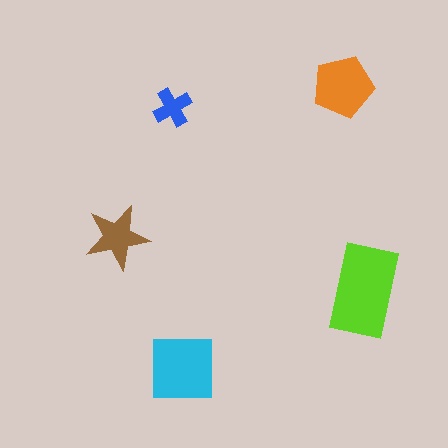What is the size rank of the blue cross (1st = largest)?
5th.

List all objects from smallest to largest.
The blue cross, the brown star, the orange pentagon, the cyan square, the lime rectangle.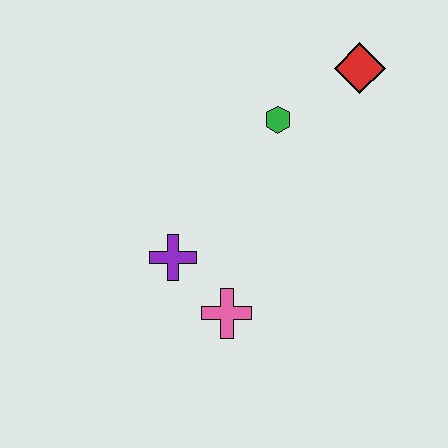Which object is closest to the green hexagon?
The red diamond is closest to the green hexagon.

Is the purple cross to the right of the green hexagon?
No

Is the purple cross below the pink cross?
No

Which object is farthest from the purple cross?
The red diamond is farthest from the purple cross.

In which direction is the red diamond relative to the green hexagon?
The red diamond is to the right of the green hexagon.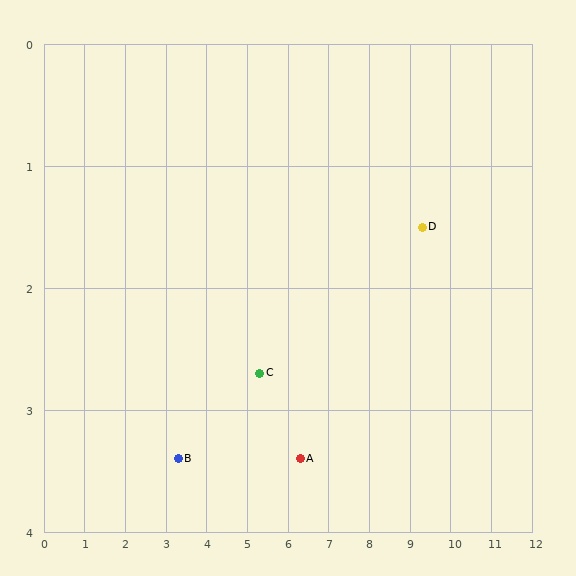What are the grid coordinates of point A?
Point A is at approximately (6.3, 3.4).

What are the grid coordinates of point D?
Point D is at approximately (9.3, 1.5).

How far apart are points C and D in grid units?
Points C and D are about 4.2 grid units apart.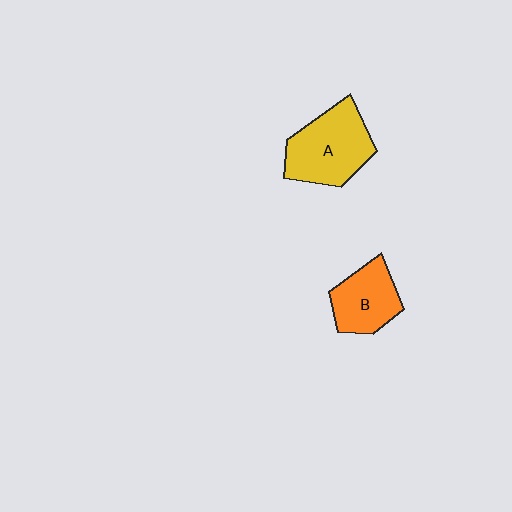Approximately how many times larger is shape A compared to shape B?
Approximately 1.4 times.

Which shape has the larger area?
Shape A (yellow).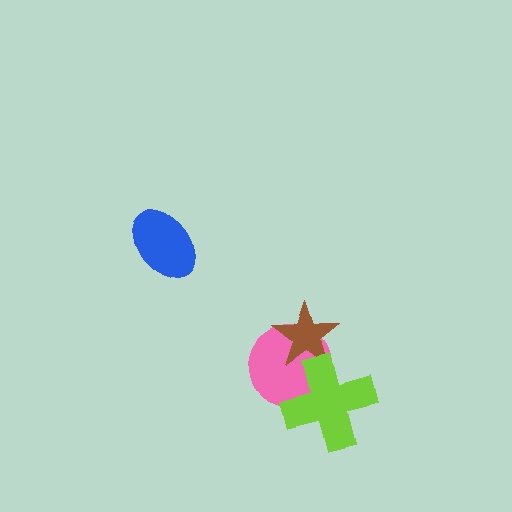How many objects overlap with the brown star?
2 objects overlap with the brown star.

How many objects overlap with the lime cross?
2 objects overlap with the lime cross.